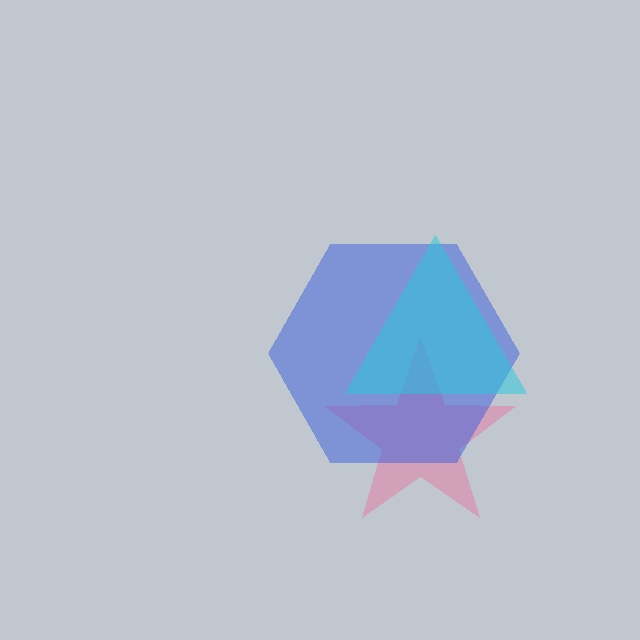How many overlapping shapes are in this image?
There are 3 overlapping shapes in the image.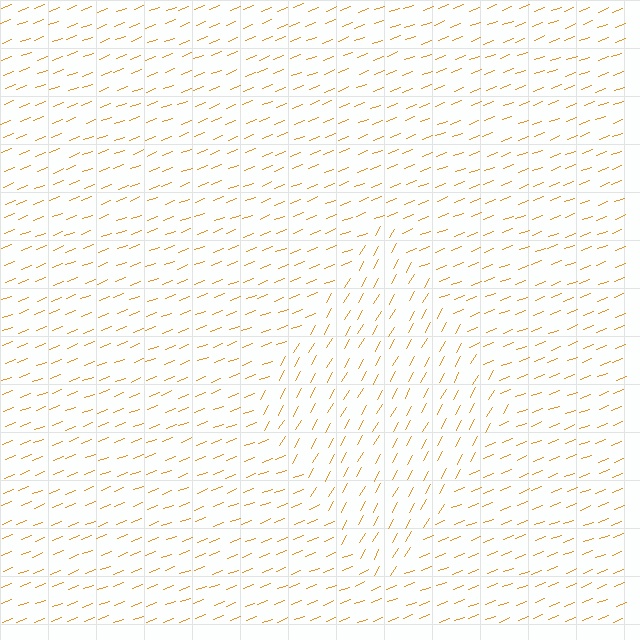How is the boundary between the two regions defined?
The boundary is defined purely by a change in line orientation (approximately 39 degrees difference). All lines are the same color and thickness.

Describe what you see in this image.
The image is filled with small orange line segments. A diamond region in the image has lines oriented differently from the surrounding lines, creating a visible texture boundary.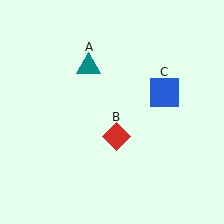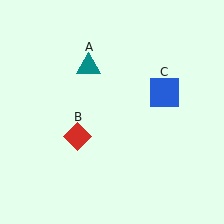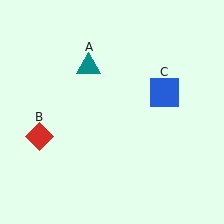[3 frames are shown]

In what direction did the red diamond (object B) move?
The red diamond (object B) moved left.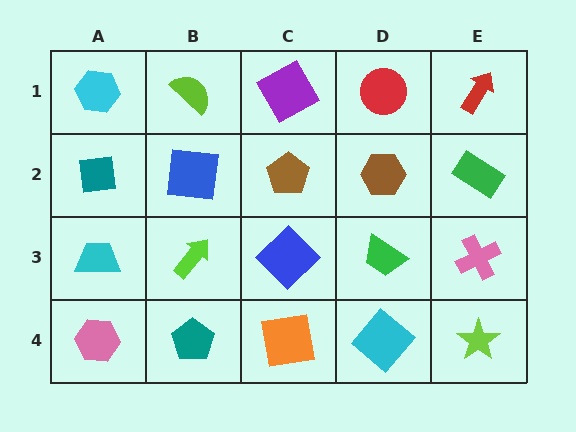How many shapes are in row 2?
5 shapes.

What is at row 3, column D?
A green trapezoid.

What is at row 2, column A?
A teal square.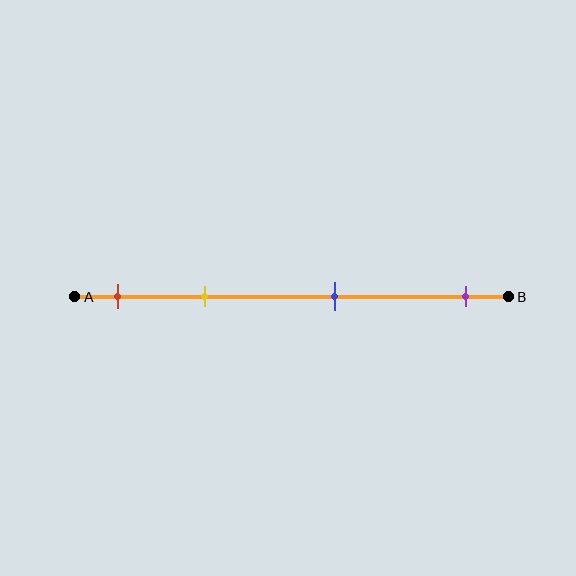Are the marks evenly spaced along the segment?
No, the marks are not evenly spaced.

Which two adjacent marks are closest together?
The red and yellow marks are the closest adjacent pair.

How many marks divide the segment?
There are 4 marks dividing the segment.